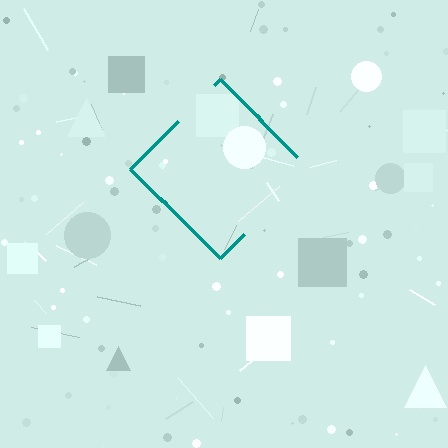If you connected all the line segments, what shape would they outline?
They would outline a diamond.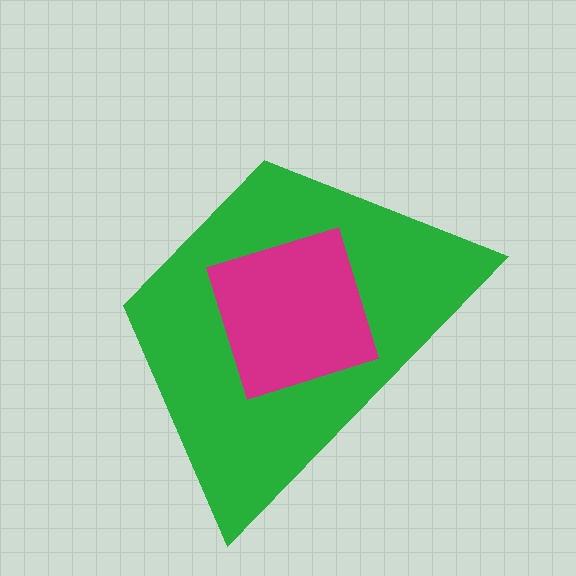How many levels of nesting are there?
2.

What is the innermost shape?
The magenta square.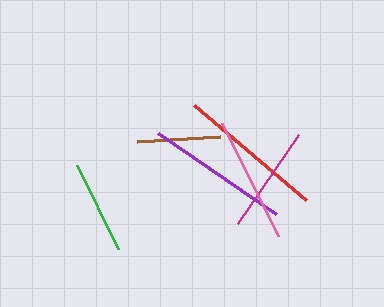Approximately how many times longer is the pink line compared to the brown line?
The pink line is approximately 1.5 times the length of the brown line.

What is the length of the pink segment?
The pink segment is approximately 126 pixels long.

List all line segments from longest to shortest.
From longest to shortest: red, purple, pink, magenta, green, brown.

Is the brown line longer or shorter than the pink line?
The pink line is longer than the brown line.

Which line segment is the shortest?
The brown line is the shortest at approximately 84 pixels.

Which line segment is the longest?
The red line is the longest at approximately 147 pixels.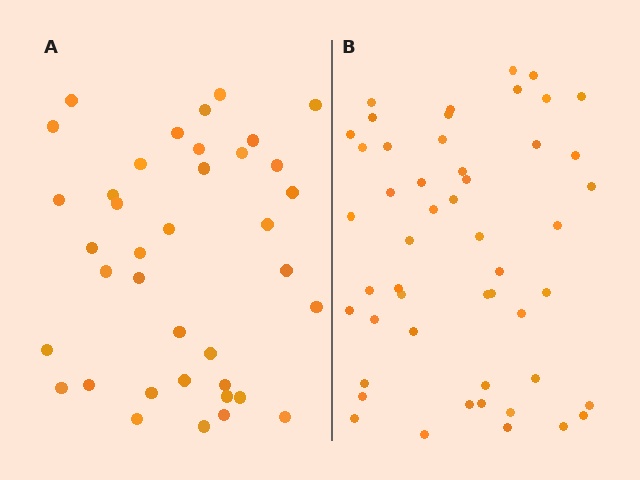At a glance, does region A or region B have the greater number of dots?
Region B (the right region) has more dots.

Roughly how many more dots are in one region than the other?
Region B has roughly 12 or so more dots than region A.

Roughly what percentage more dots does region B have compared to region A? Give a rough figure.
About 30% more.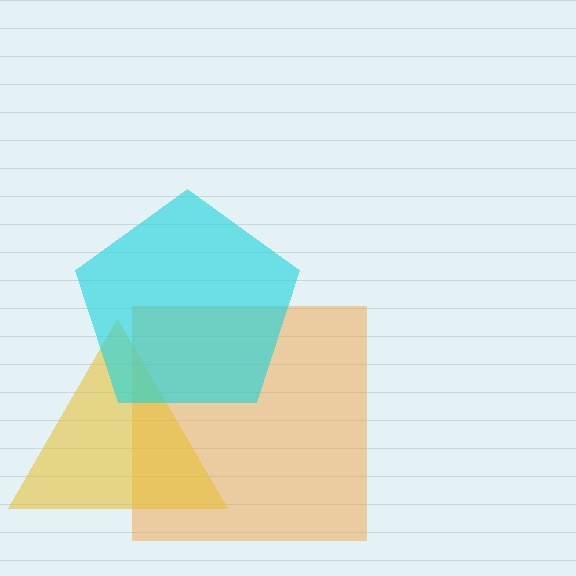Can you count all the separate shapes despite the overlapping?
Yes, there are 3 separate shapes.